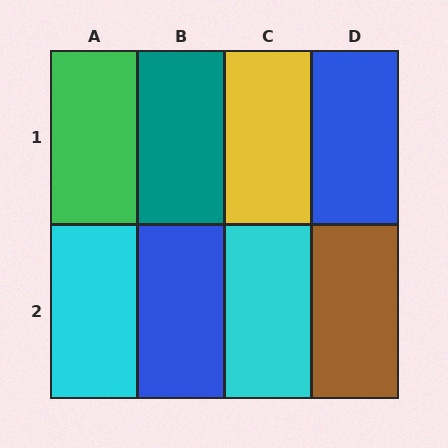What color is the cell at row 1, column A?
Green.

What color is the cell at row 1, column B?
Teal.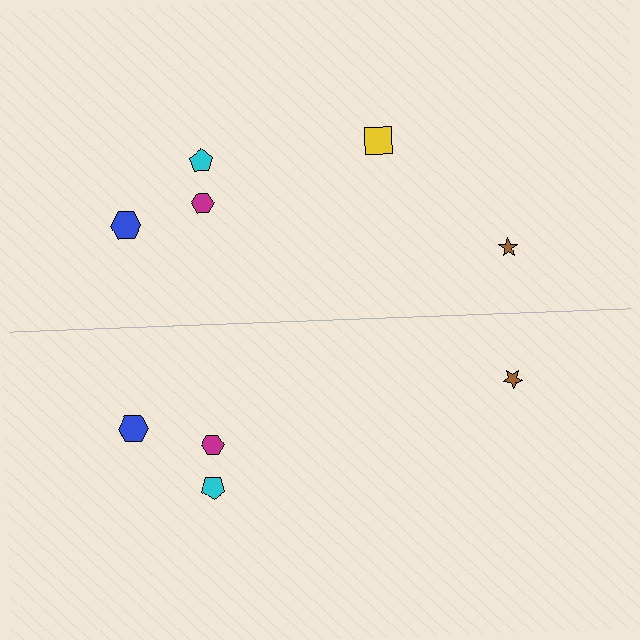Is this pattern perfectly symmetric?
No, the pattern is not perfectly symmetric. A yellow square is missing from the bottom side.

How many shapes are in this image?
There are 9 shapes in this image.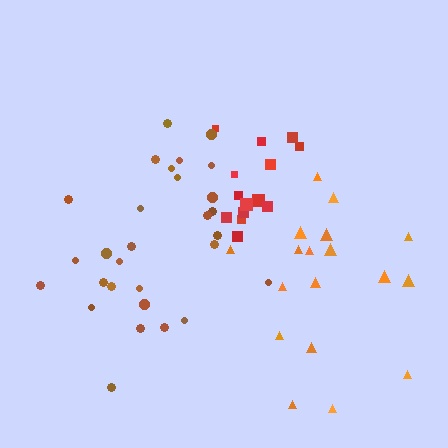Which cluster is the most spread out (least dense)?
Orange.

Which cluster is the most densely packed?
Red.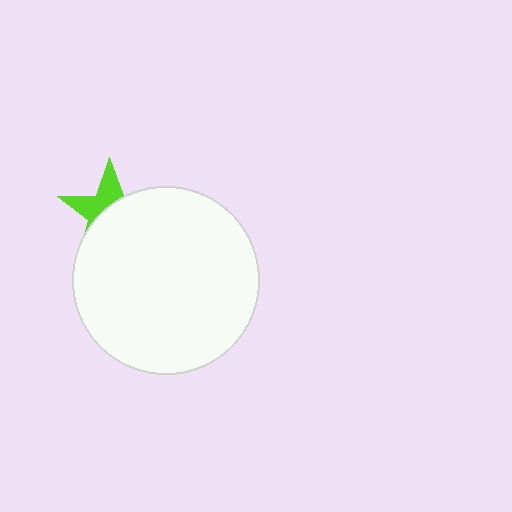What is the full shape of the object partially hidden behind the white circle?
The partially hidden object is a lime star.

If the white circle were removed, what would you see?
You would see the complete lime star.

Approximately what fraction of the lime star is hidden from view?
Roughly 62% of the lime star is hidden behind the white circle.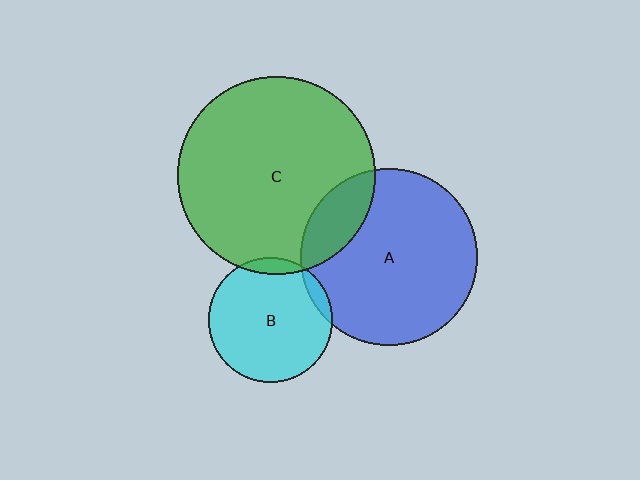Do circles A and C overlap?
Yes.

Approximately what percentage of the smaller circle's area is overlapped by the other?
Approximately 15%.